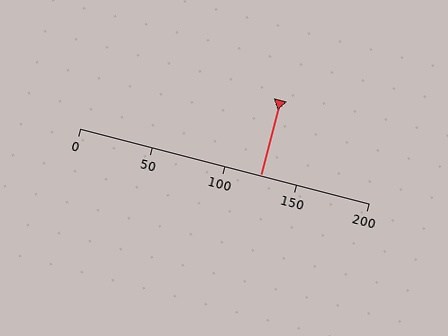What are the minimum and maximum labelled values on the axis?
The axis runs from 0 to 200.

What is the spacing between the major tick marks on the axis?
The major ticks are spaced 50 apart.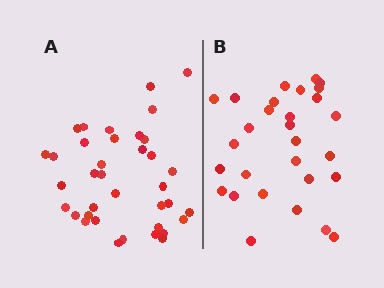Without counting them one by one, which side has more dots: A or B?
Region A (the left region) has more dots.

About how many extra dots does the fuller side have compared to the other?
Region A has roughly 8 or so more dots than region B.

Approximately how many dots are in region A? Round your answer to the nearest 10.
About 40 dots. (The exact count is 37, which rounds to 40.)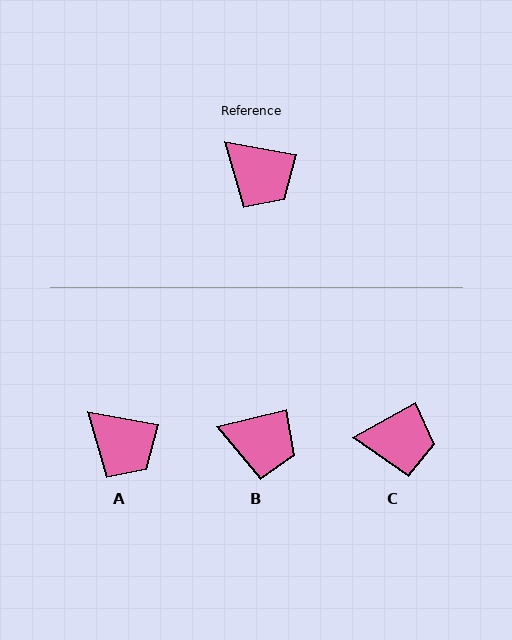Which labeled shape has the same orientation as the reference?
A.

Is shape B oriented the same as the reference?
No, it is off by about 24 degrees.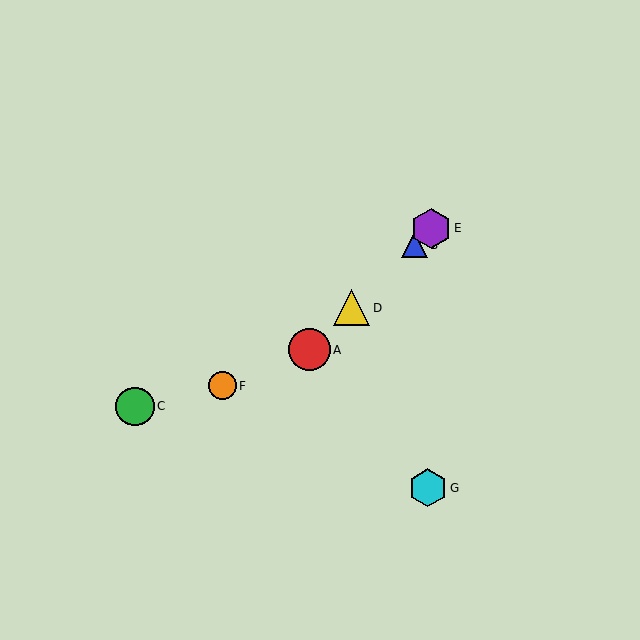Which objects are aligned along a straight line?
Objects A, B, D, E are aligned along a straight line.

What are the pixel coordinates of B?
Object B is at (415, 245).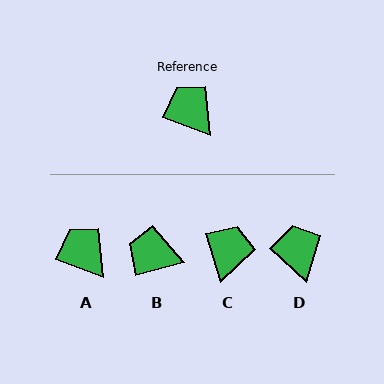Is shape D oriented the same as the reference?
No, it is off by about 22 degrees.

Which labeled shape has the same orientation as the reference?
A.